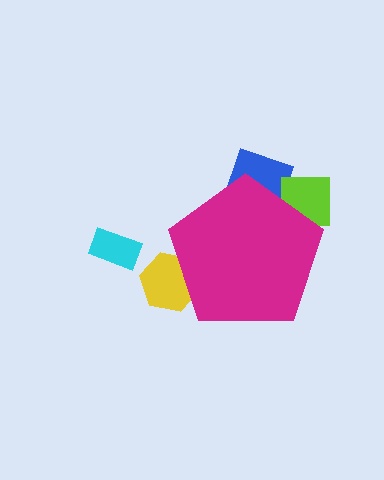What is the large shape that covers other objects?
A magenta pentagon.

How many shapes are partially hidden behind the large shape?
3 shapes are partially hidden.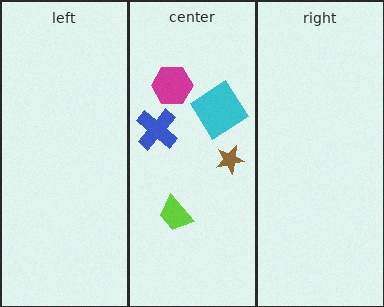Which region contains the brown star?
The center region.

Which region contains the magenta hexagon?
The center region.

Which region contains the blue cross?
The center region.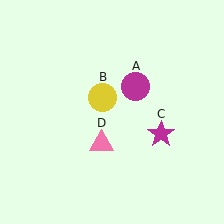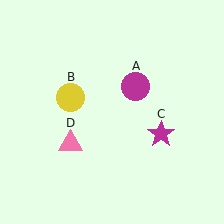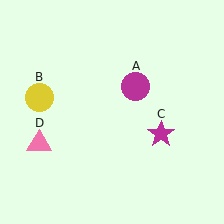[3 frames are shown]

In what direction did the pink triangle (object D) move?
The pink triangle (object D) moved left.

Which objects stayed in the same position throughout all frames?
Magenta circle (object A) and magenta star (object C) remained stationary.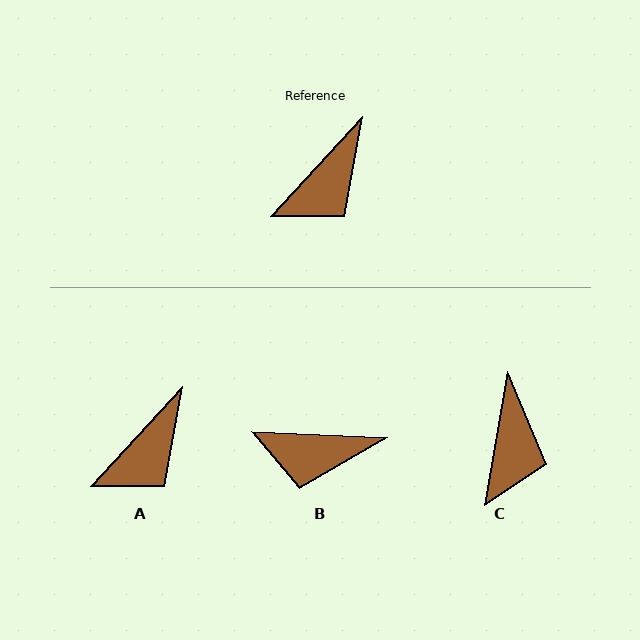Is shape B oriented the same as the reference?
No, it is off by about 50 degrees.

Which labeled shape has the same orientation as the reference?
A.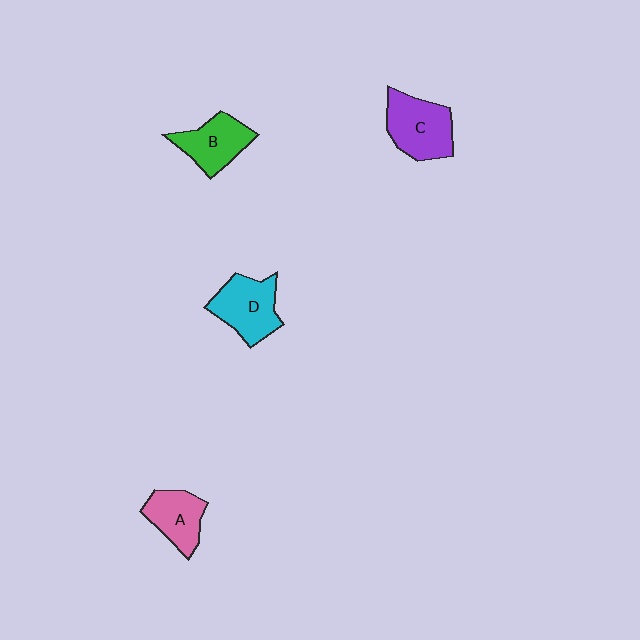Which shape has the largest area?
Shape C (purple).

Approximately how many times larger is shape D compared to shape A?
Approximately 1.3 times.